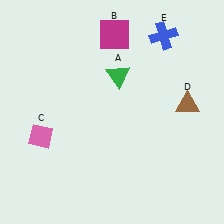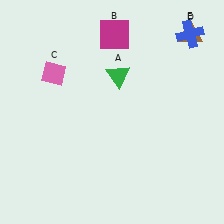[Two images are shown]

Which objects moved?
The objects that moved are: the pink diamond (C), the brown triangle (D), the blue cross (E).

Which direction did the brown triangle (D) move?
The brown triangle (D) moved up.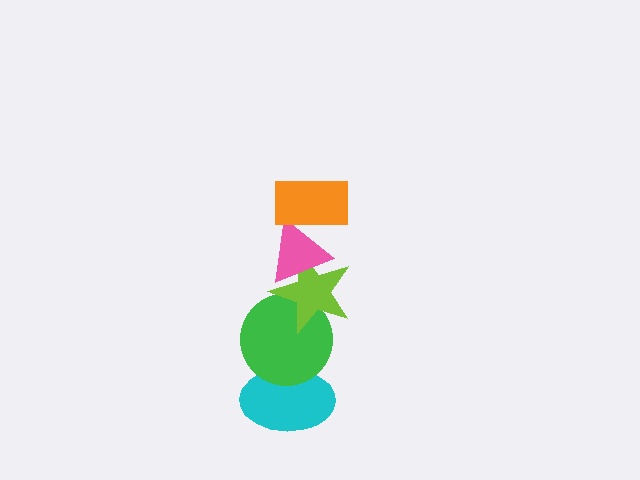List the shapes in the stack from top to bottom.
From top to bottom: the orange rectangle, the pink triangle, the lime star, the green circle, the cyan ellipse.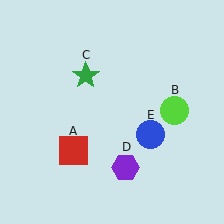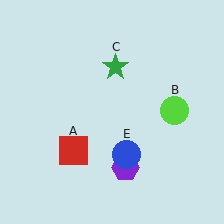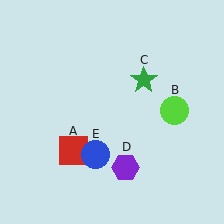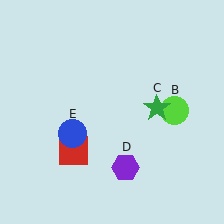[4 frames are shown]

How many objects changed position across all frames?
2 objects changed position: green star (object C), blue circle (object E).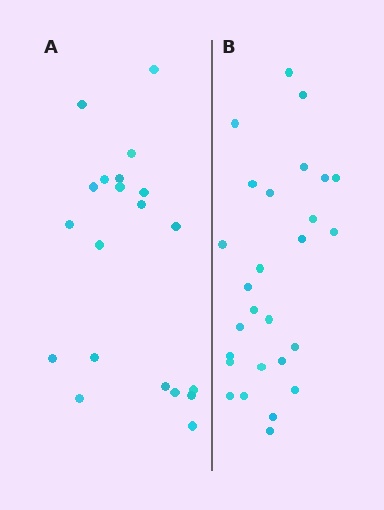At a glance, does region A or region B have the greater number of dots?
Region B (the right region) has more dots.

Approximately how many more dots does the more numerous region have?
Region B has roughly 8 or so more dots than region A.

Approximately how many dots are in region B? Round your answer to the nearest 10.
About 30 dots. (The exact count is 27, which rounds to 30.)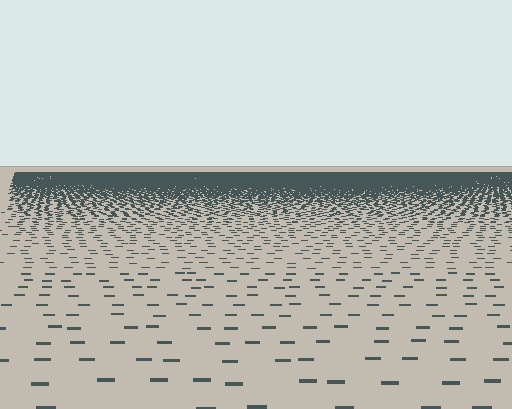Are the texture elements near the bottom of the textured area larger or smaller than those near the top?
Larger. Near the bottom, elements are closer to the viewer and appear at a bigger on-screen size.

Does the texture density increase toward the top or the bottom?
Density increases toward the top.